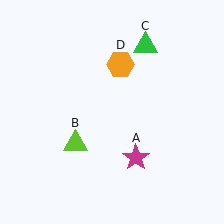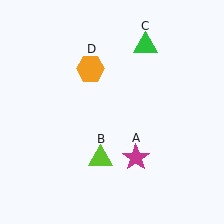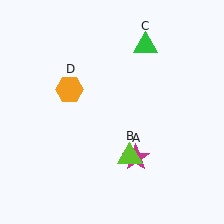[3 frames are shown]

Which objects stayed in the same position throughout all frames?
Magenta star (object A) and green triangle (object C) remained stationary.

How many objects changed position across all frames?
2 objects changed position: lime triangle (object B), orange hexagon (object D).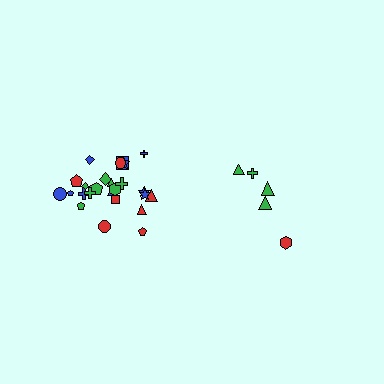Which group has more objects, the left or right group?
The left group.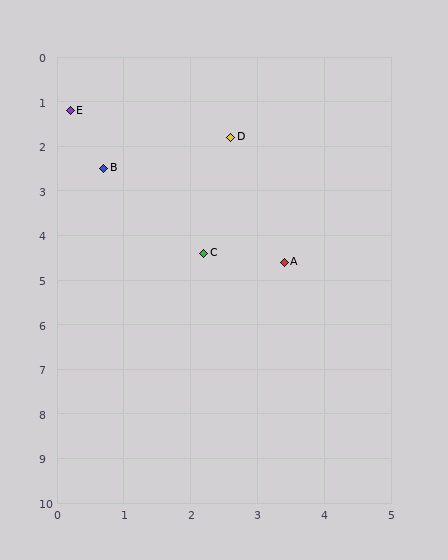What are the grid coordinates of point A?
Point A is at approximately (3.4, 4.6).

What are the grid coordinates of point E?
Point E is at approximately (0.2, 1.2).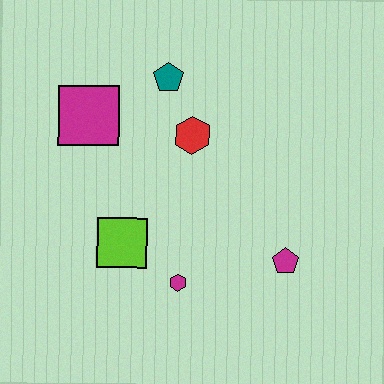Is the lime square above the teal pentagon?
No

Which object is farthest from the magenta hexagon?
The teal pentagon is farthest from the magenta hexagon.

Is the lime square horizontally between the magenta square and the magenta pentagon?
Yes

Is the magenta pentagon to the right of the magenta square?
Yes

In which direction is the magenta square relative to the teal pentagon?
The magenta square is to the left of the teal pentagon.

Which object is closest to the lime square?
The magenta hexagon is closest to the lime square.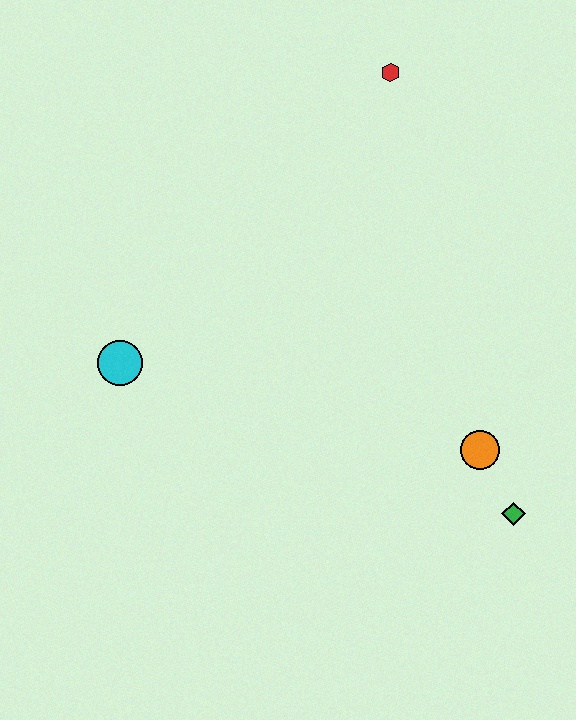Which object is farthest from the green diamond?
The red hexagon is farthest from the green diamond.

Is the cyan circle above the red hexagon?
No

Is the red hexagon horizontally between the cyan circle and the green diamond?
Yes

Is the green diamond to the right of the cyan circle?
Yes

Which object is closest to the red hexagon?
The orange circle is closest to the red hexagon.